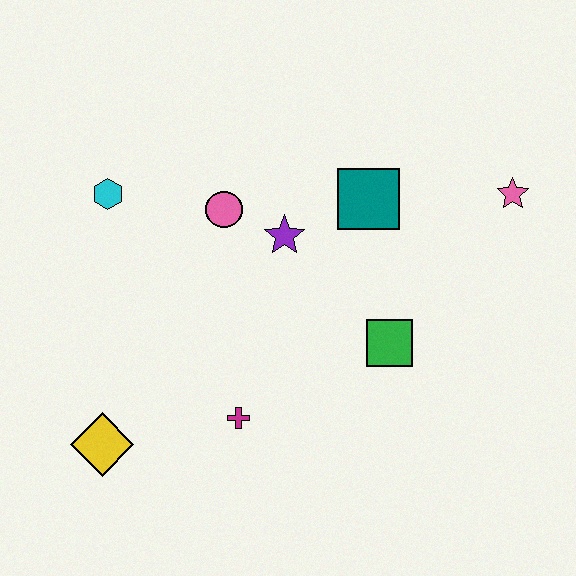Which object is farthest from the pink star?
The yellow diamond is farthest from the pink star.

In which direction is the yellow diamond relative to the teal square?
The yellow diamond is to the left of the teal square.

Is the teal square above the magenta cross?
Yes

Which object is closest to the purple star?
The pink circle is closest to the purple star.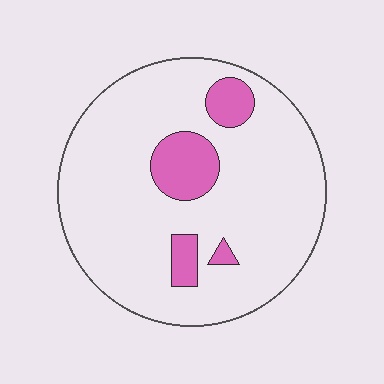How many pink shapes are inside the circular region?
4.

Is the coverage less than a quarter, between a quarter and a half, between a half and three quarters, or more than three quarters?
Less than a quarter.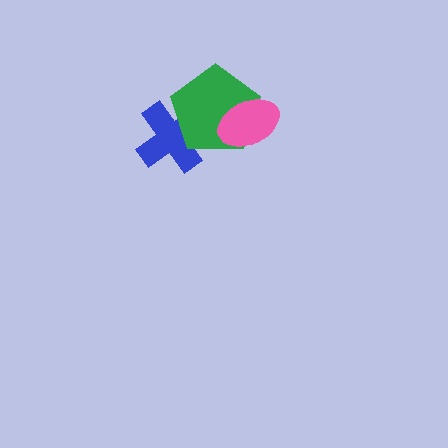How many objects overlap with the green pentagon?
2 objects overlap with the green pentagon.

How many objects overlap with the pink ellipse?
1 object overlaps with the pink ellipse.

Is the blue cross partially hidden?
Yes, it is partially covered by another shape.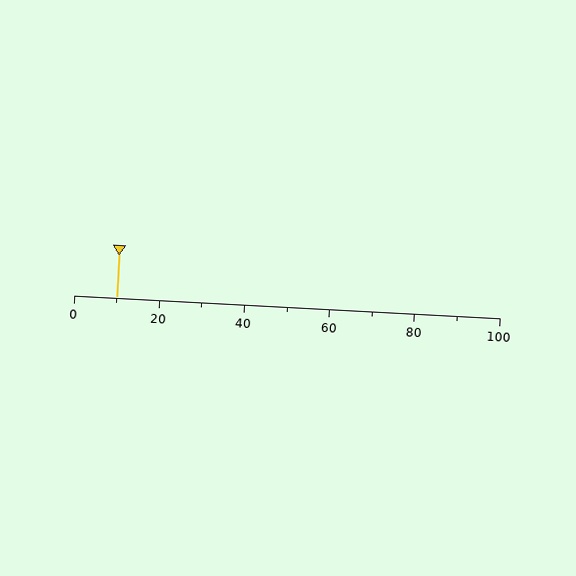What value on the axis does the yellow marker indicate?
The marker indicates approximately 10.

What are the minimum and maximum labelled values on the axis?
The axis runs from 0 to 100.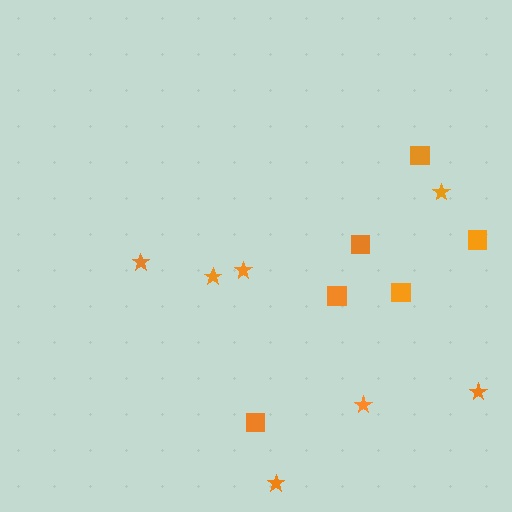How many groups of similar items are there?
There are 2 groups: one group of squares (6) and one group of stars (7).